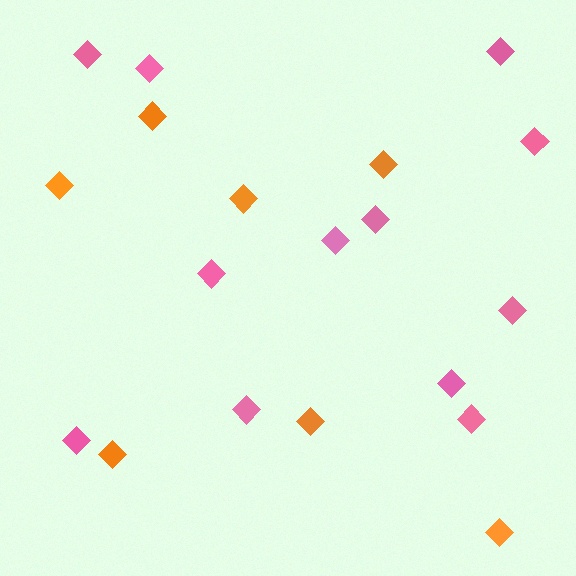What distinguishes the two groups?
There are 2 groups: one group of orange diamonds (7) and one group of pink diamonds (12).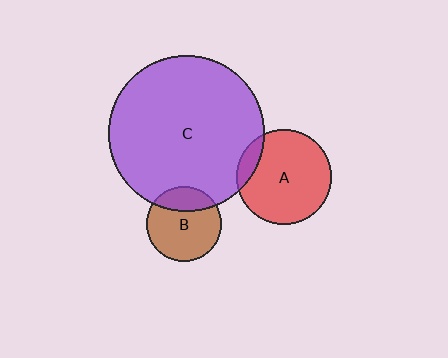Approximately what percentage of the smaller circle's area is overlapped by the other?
Approximately 25%.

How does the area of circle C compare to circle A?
Approximately 2.7 times.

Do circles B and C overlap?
Yes.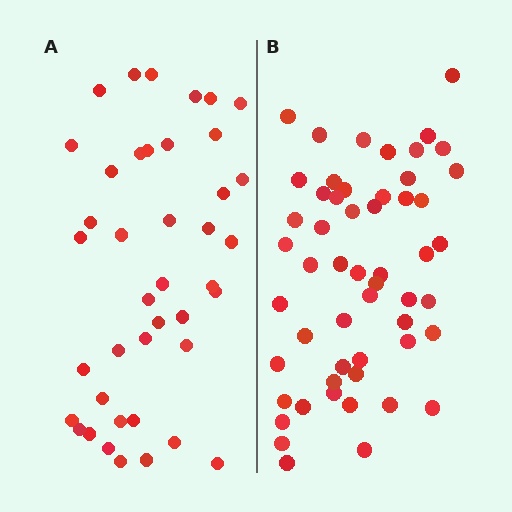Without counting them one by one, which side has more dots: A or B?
Region B (the right region) has more dots.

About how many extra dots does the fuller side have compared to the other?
Region B has approximately 15 more dots than region A.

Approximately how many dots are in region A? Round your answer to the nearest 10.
About 40 dots. (The exact count is 41, which rounds to 40.)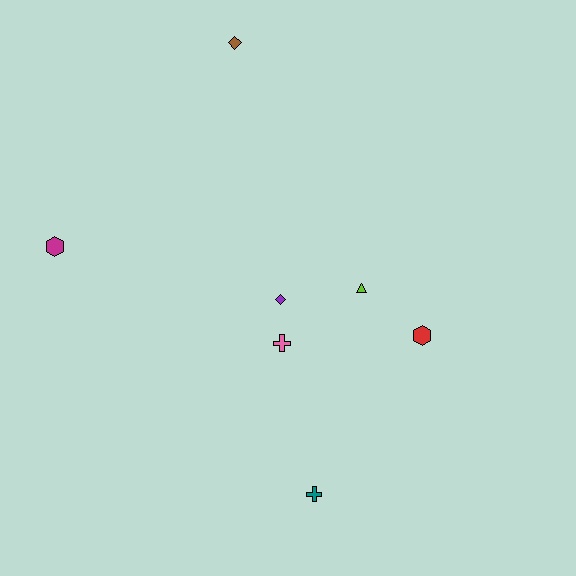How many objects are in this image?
There are 7 objects.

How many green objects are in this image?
There are no green objects.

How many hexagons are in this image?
There are 2 hexagons.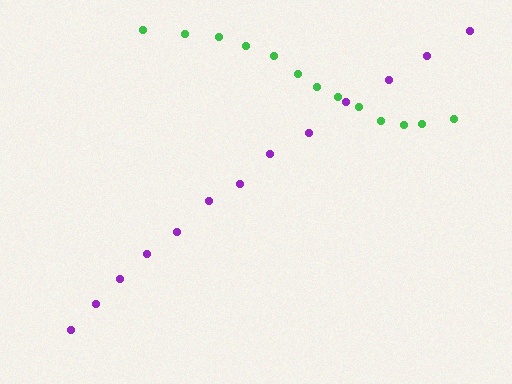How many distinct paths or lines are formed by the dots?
There are 2 distinct paths.